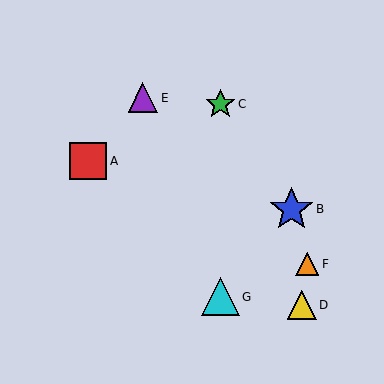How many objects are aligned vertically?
2 objects (C, G) are aligned vertically.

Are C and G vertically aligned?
Yes, both are at x≈220.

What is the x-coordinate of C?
Object C is at x≈220.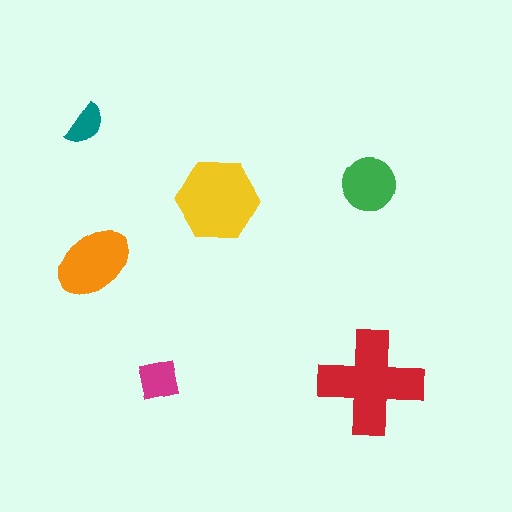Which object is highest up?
The teal semicircle is topmost.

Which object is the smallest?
The teal semicircle.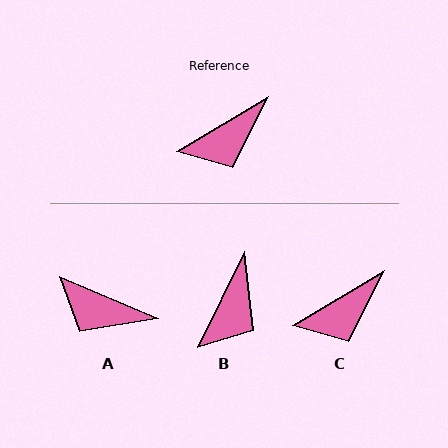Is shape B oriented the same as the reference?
No, it is off by about 33 degrees.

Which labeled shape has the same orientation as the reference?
C.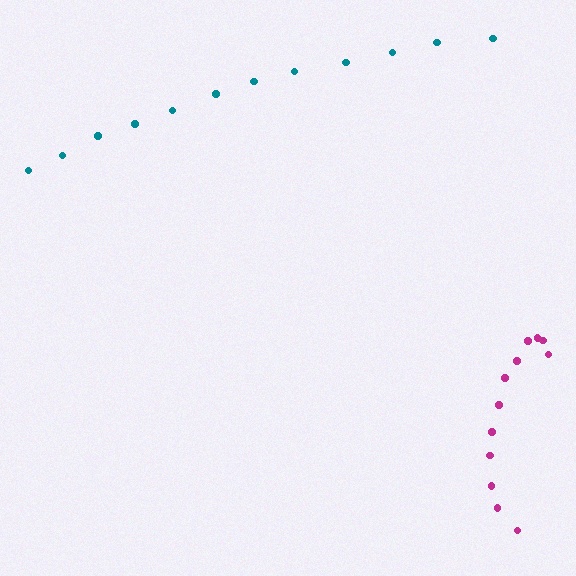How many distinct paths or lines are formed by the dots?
There are 2 distinct paths.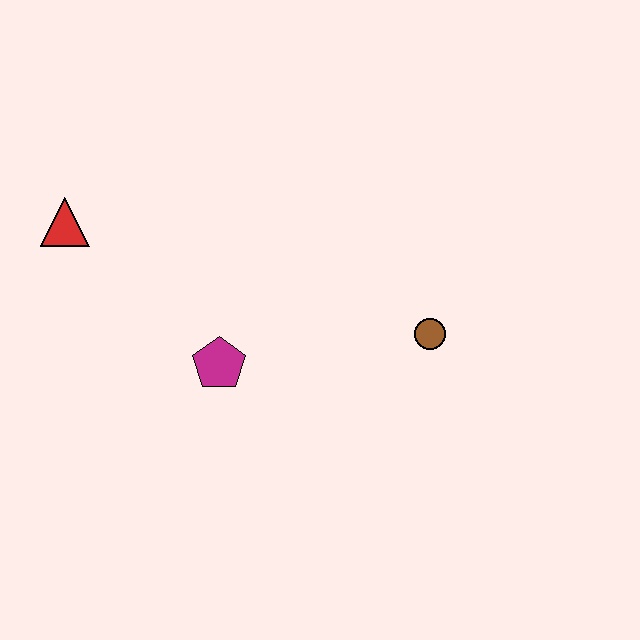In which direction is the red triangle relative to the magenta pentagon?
The red triangle is to the left of the magenta pentagon.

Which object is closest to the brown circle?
The magenta pentagon is closest to the brown circle.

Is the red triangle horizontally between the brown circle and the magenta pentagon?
No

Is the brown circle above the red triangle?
No